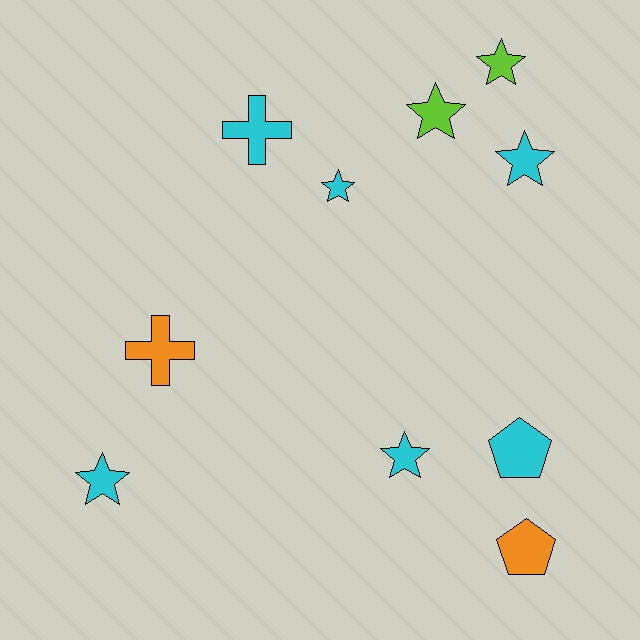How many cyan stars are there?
There are 4 cyan stars.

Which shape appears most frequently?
Star, with 6 objects.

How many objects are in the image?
There are 10 objects.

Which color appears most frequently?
Cyan, with 6 objects.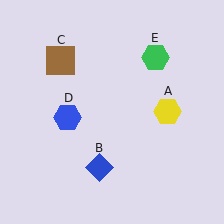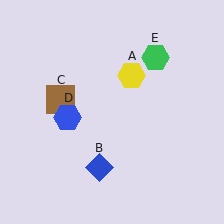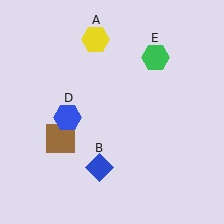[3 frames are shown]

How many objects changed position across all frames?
2 objects changed position: yellow hexagon (object A), brown square (object C).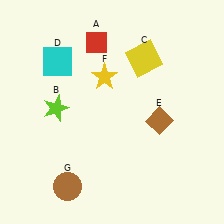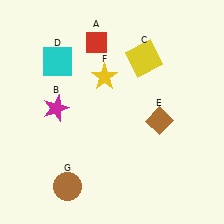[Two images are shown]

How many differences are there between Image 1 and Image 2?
There is 1 difference between the two images.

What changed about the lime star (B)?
In Image 1, B is lime. In Image 2, it changed to magenta.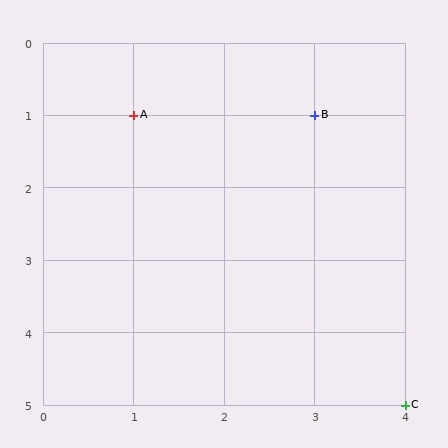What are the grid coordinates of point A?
Point A is at grid coordinates (1, 1).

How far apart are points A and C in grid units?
Points A and C are 3 columns and 4 rows apart (about 5.0 grid units diagonally).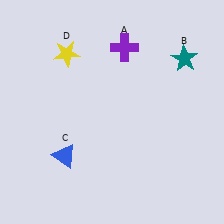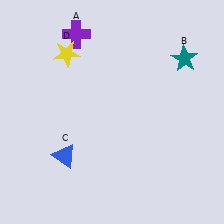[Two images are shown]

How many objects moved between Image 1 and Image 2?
1 object moved between the two images.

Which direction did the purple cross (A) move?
The purple cross (A) moved left.